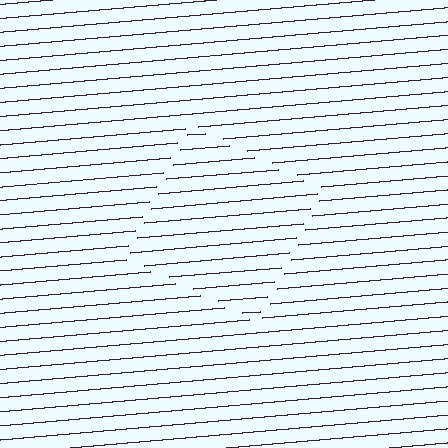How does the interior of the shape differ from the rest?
The interior of the shape contains the same grating, shifted by half a period — the contour is defined by the phase discontinuity where line-ends from the inner and outer gratings abut.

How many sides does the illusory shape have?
4 sides — the line-ends trace a square.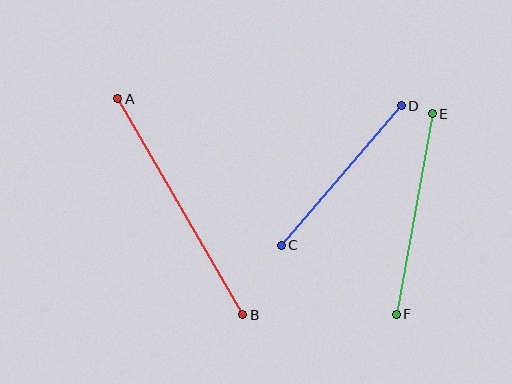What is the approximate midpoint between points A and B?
The midpoint is at approximately (180, 207) pixels.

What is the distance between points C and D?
The distance is approximately 184 pixels.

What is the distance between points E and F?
The distance is approximately 203 pixels.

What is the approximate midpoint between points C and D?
The midpoint is at approximately (341, 175) pixels.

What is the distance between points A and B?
The distance is approximately 250 pixels.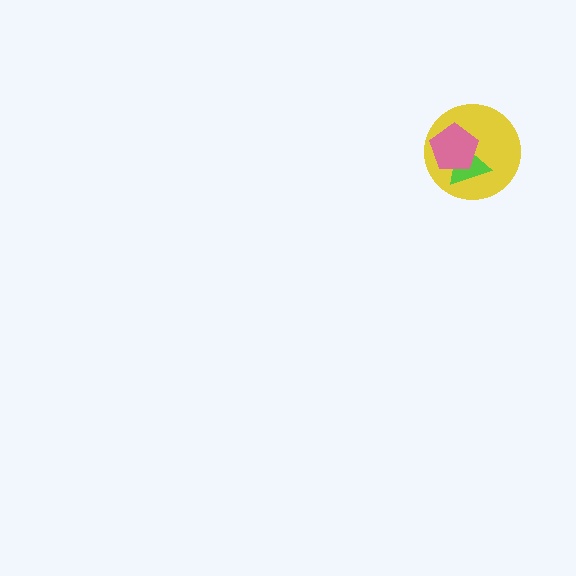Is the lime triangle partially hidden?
Yes, it is partially covered by another shape.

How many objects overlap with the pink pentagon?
2 objects overlap with the pink pentagon.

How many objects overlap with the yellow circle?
2 objects overlap with the yellow circle.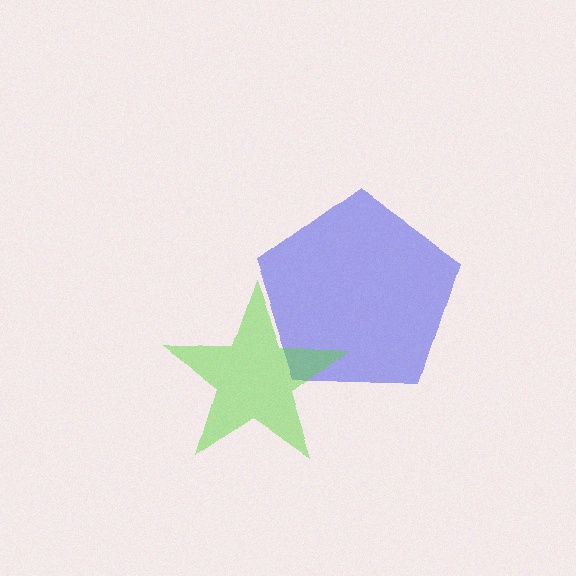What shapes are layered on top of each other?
The layered shapes are: a blue pentagon, a lime star.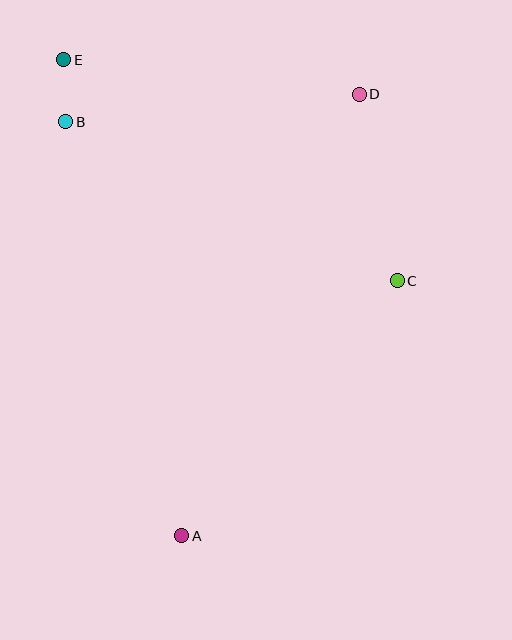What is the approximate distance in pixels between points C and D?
The distance between C and D is approximately 190 pixels.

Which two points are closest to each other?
Points B and E are closest to each other.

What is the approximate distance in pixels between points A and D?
The distance between A and D is approximately 476 pixels.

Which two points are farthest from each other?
Points A and E are farthest from each other.